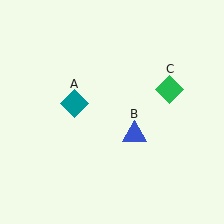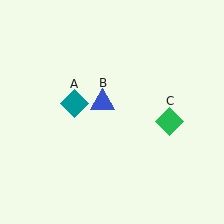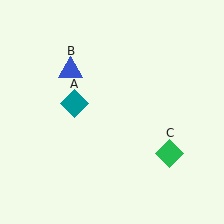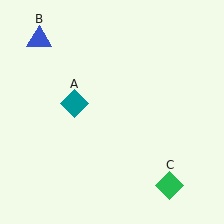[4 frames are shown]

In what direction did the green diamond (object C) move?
The green diamond (object C) moved down.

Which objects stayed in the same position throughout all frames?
Teal diamond (object A) remained stationary.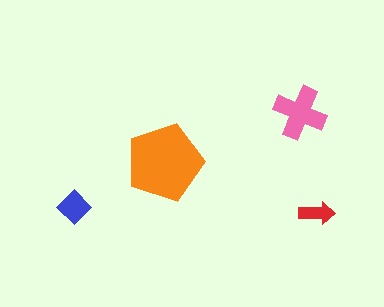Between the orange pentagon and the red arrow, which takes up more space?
The orange pentagon.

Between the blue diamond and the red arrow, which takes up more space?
The blue diamond.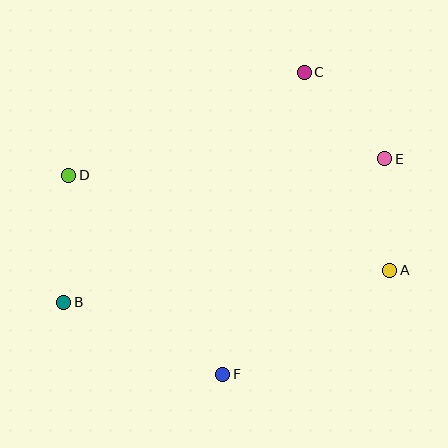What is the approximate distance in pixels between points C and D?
The distance between C and D is approximately 257 pixels.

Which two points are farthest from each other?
Points B and E are farthest from each other.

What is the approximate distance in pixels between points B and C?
The distance between B and C is approximately 333 pixels.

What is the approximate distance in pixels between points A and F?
The distance between A and F is approximately 197 pixels.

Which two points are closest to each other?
Points A and E are closest to each other.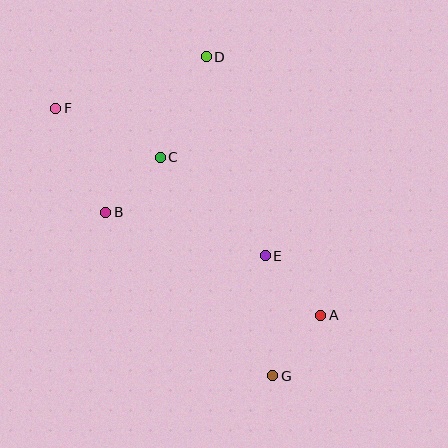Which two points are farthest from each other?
Points F and G are farthest from each other.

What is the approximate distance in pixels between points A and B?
The distance between A and B is approximately 238 pixels.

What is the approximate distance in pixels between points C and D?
The distance between C and D is approximately 110 pixels.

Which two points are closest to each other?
Points A and G are closest to each other.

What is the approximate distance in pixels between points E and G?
The distance between E and G is approximately 120 pixels.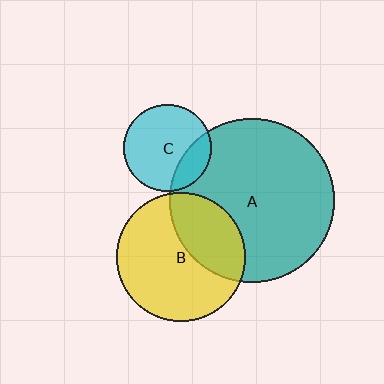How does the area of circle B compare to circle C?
Approximately 2.2 times.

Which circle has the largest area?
Circle A (teal).